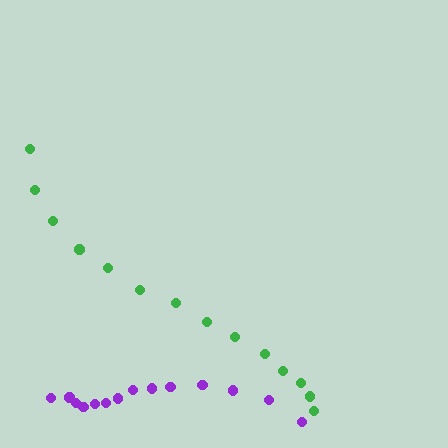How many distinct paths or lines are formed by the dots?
There are 2 distinct paths.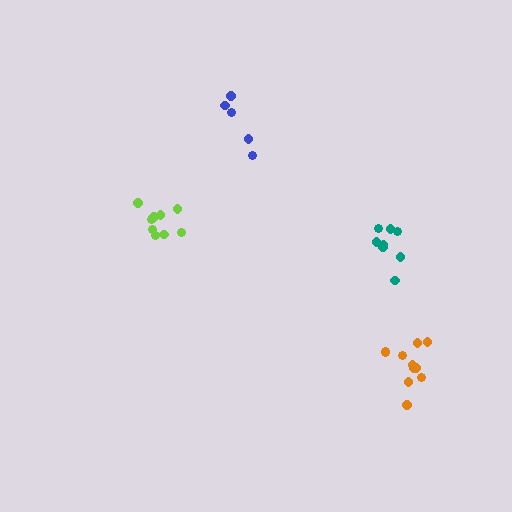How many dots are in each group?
Group 1: 5 dots, Group 2: 8 dots, Group 3: 9 dots, Group 4: 11 dots (33 total).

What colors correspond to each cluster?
The clusters are colored: blue, teal, lime, orange.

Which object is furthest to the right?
The orange cluster is rightmost.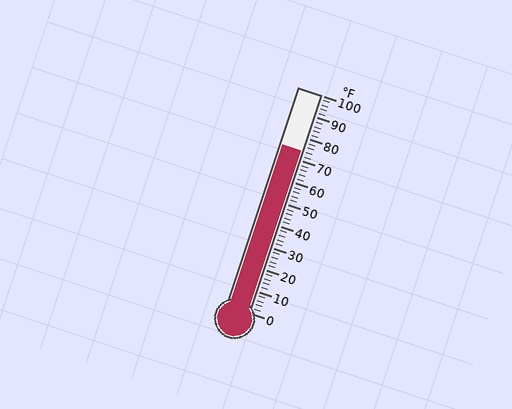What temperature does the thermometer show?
The thermometer shows approximately 74°F.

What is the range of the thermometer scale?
The thermometer scale ranges from 0°F to 100°F.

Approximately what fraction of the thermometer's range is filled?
The thermometer is filled to approximately 75% of its range.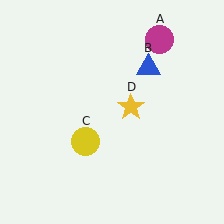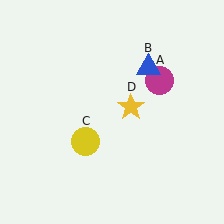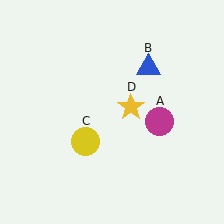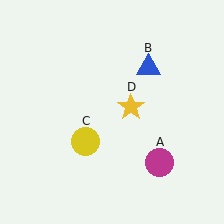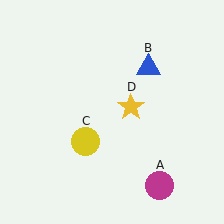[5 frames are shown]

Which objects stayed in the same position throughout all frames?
Blue triangle (object B) and yellow circle (object C) and yellow star (object D) remained stationary.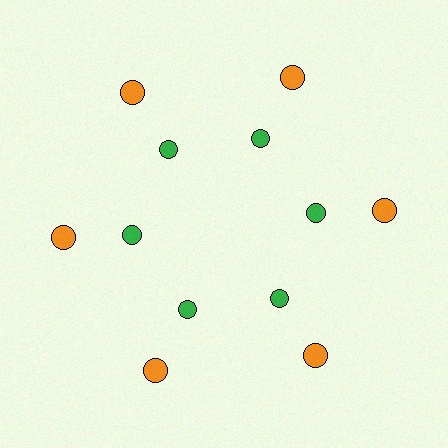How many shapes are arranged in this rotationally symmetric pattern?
There are 12 shapes, arranged in 6 groups of 2.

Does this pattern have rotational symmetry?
Yes, this pattern has 6-fold rotational symmetry. It looks the same after rotating 60 degrees around the center.